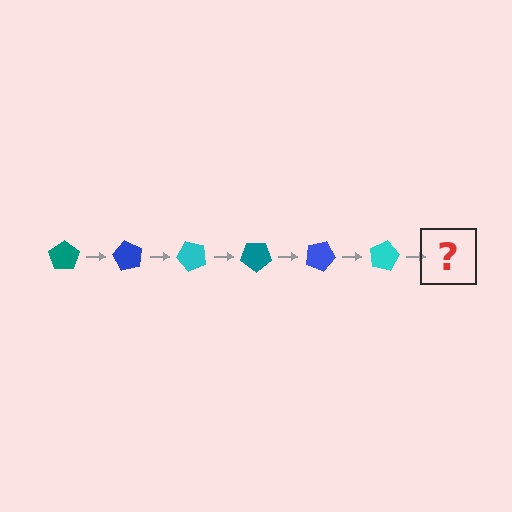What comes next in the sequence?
The next element should be a teal pentagon, rotated 360 degrees from the start.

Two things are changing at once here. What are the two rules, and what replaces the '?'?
The two rules are that it rotates 60 degrees each step and the color cycles through teal, blue, and cyan. The '?' should be a teal pentagon, rotated 360 degrees from the start.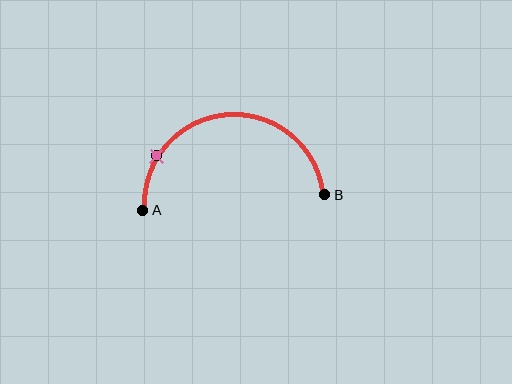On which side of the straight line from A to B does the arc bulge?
The arc bulges above the straight line connecting A and B.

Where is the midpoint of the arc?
The arc midpoint is the point on the curve farthest from the straight line joining A and B. It sits above that line.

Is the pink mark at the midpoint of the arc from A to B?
No. The pink mark lies on the arc but is closer to endpoint A. The arc midpoint would be at the point on the curve equidistant along the arc from both A and B.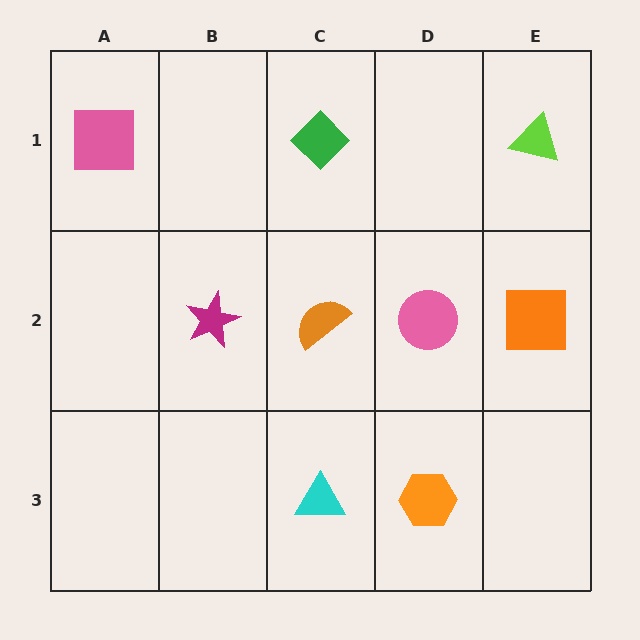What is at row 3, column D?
An orange hexagon.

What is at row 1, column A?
A pink square.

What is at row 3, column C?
A cyan triangle.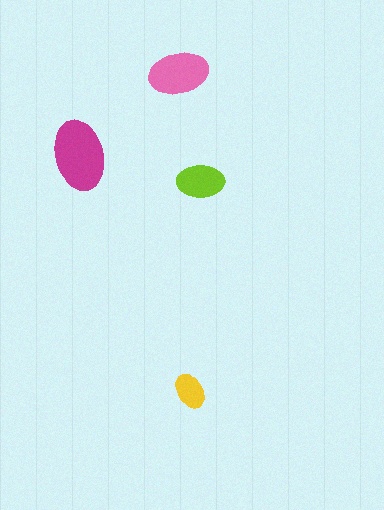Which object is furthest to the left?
The magenta ellipse is leftmost.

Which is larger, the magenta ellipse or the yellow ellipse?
The magenta one.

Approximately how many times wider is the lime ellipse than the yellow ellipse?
About 1.5 times wider.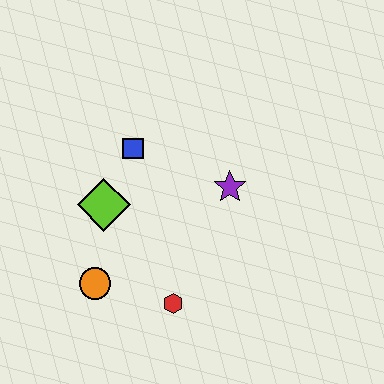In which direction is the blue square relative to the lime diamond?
The blue square is above the lime diamond.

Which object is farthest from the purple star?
The orange circle is farthest from the purple star.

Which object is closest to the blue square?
The lime diamond is closest to the blue square.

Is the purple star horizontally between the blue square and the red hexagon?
No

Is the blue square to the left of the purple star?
Yes